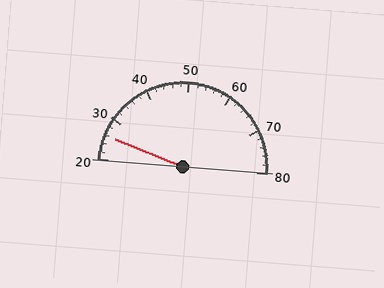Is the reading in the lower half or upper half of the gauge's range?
The reading is in the lower half of the range (20 to 80).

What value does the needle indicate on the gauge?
The needle indicates approximately 26.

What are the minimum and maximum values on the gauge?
The gauge ranges from 20 to 80.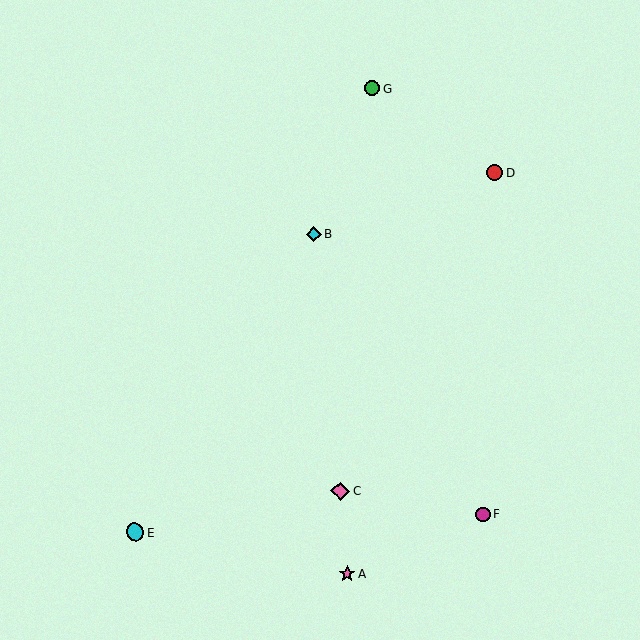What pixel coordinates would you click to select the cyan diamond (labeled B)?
Click at (314, 234) to select the cyan diamond B.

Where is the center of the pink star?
The center of the pink star is at (347, 574).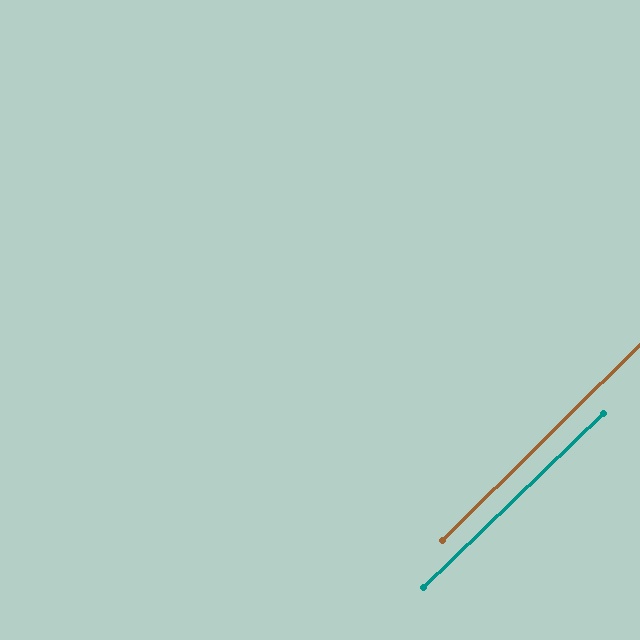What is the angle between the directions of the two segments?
Approximately 1 degree.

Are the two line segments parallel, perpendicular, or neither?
Parallel — their directions differ by only 0.7°.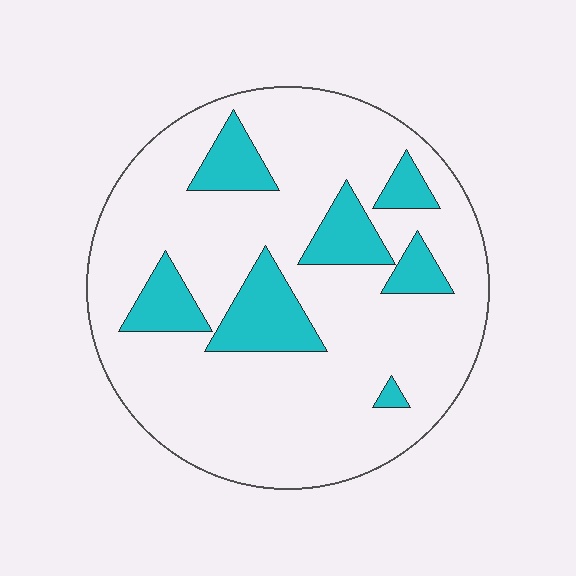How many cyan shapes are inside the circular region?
7.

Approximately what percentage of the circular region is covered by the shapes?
Approximately 20%.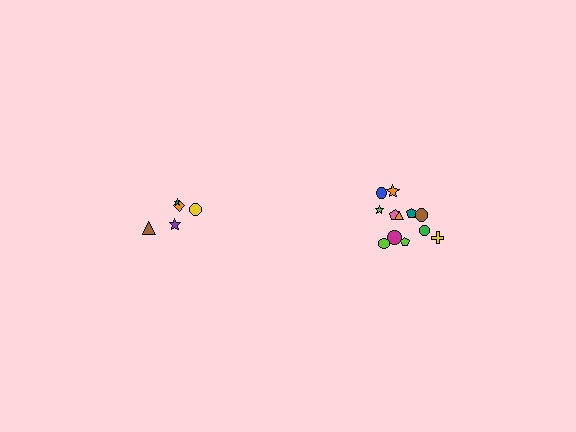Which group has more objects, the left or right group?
The right group.